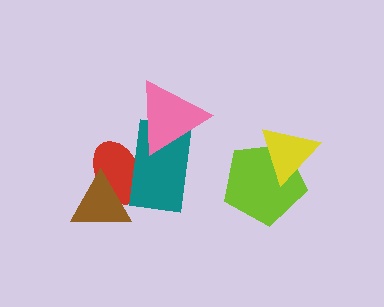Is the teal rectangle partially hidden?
Yes, it is partially covered by another shape.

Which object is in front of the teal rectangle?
The pink triangle is in front of the teal rectangle.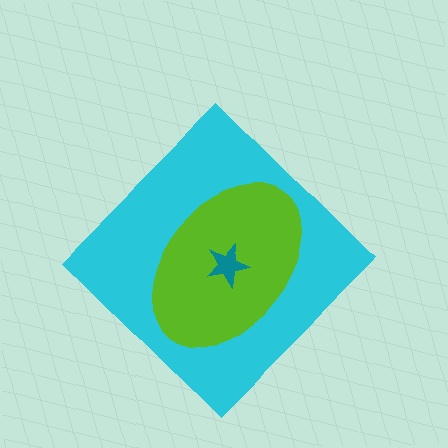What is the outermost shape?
The cyan diamond.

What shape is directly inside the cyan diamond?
The lime ellipse.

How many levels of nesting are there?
3.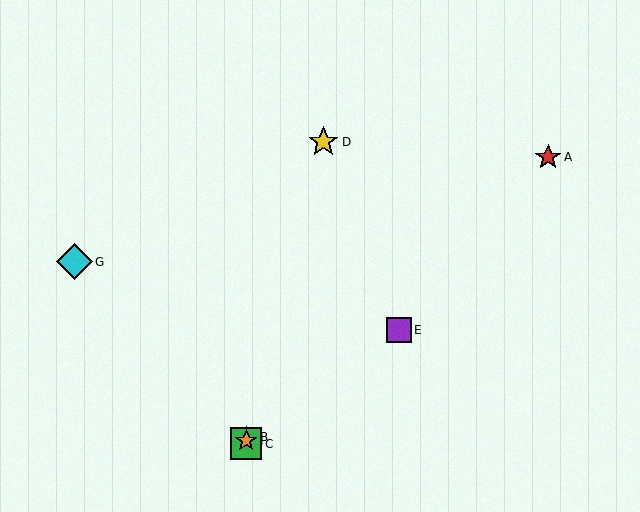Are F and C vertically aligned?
Yes, both are at x≈246.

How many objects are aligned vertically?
3 objects (B, C, F) are aligned vertically.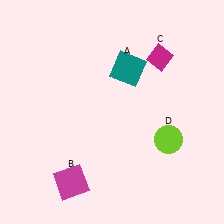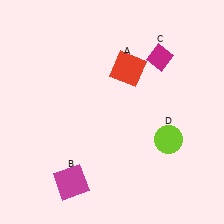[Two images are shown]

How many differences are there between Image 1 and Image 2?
There is 1 difference between the two images.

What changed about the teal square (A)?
In Image 1, A is teal. In Image 2, it changed to red.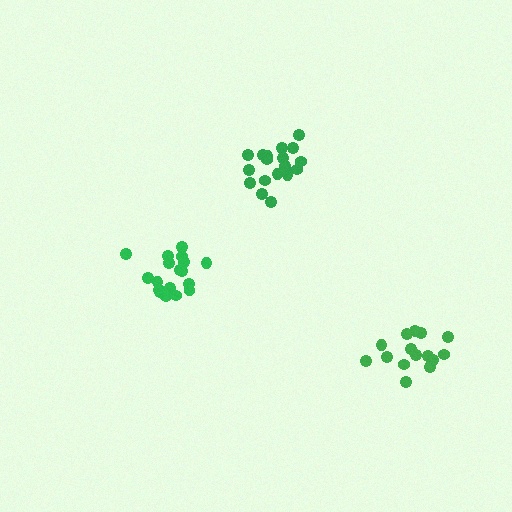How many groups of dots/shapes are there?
There are 3 groups.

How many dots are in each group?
Group 1: 18 dots, Group 2: 19 dots, Group 3: 15 dots (52 total).